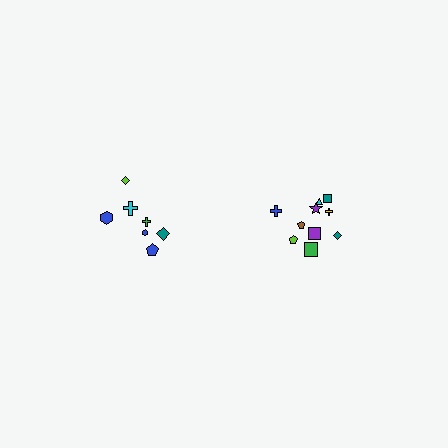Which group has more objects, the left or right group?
The right group.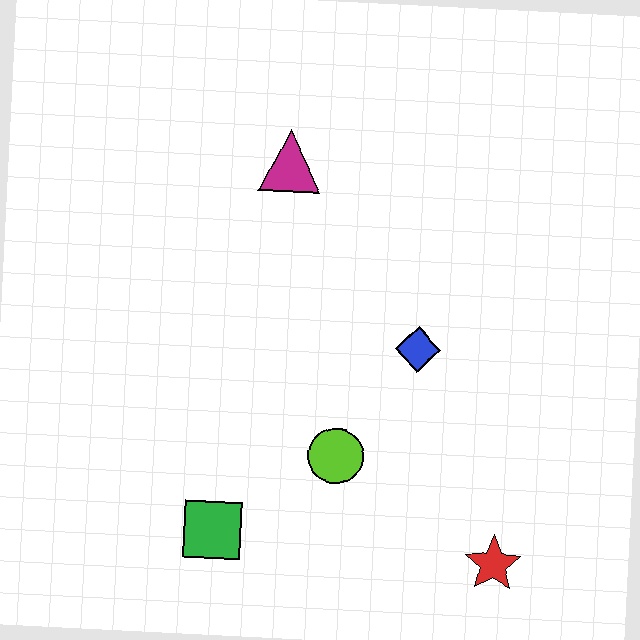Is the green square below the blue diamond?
Yes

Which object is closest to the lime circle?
The blue diamond is closest to the lime circle.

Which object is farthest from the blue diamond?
The green square is farthest from the blue diamond.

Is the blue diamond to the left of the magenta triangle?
No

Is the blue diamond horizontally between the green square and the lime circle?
No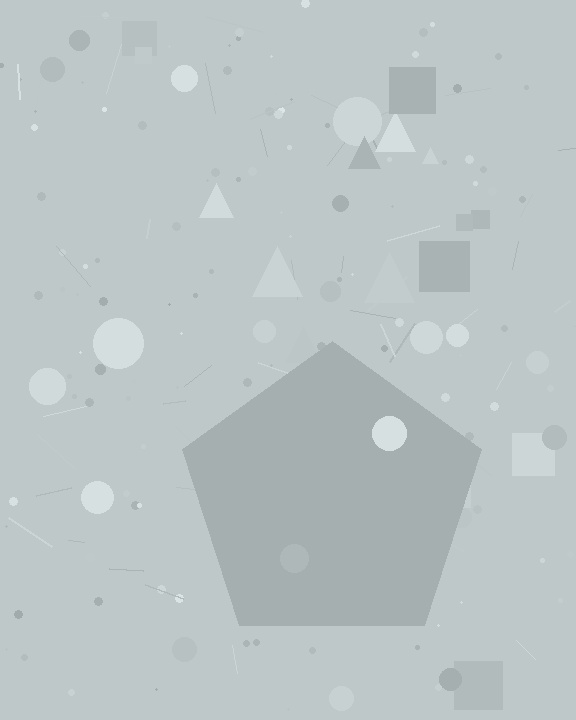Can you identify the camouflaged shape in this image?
The camouflaged shape is a pentagon.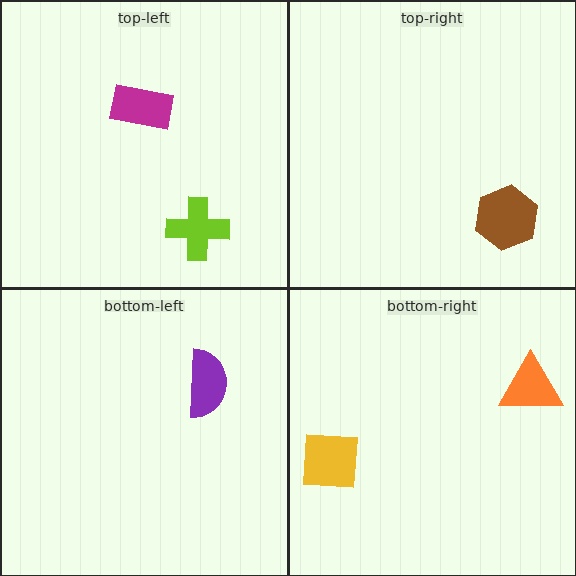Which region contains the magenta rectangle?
The top-left region.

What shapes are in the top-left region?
The lime cross, the magenta rectangle.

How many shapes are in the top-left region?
2.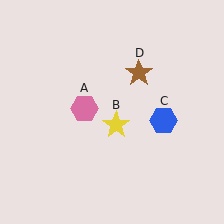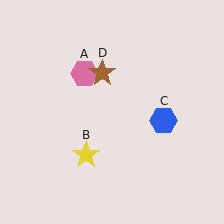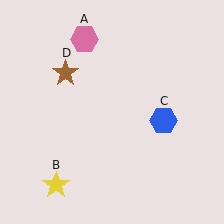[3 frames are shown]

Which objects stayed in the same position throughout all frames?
Blue hexagon (object C) remained stationary.